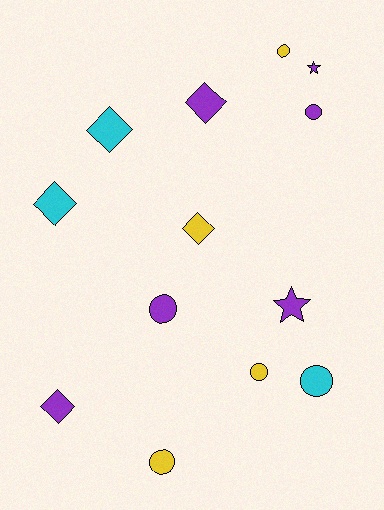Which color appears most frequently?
Purple, with 6 objects.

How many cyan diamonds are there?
There are 2 cyan diamonds.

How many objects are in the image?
There are 13 objects.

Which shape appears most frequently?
Circle, with 6 objects.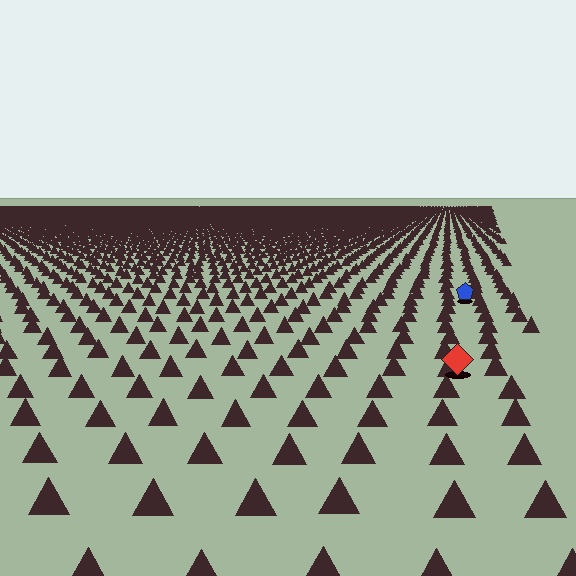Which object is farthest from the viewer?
The blue pentagon is farthest from the viewer. It appears smaller and the ground texture around it is denser.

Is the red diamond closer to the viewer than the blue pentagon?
Yes. The red diamond is closer — you can tell from the texture gradient: the ground texture is coarser near it.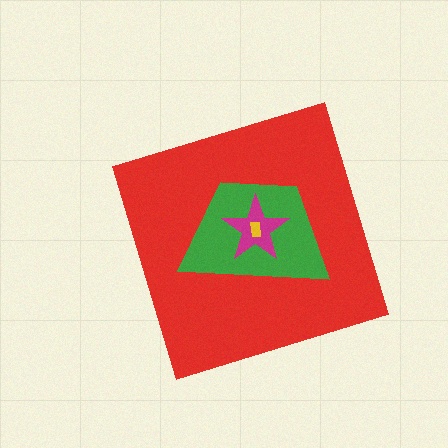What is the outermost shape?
The red diamond.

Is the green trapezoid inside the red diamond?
Yes.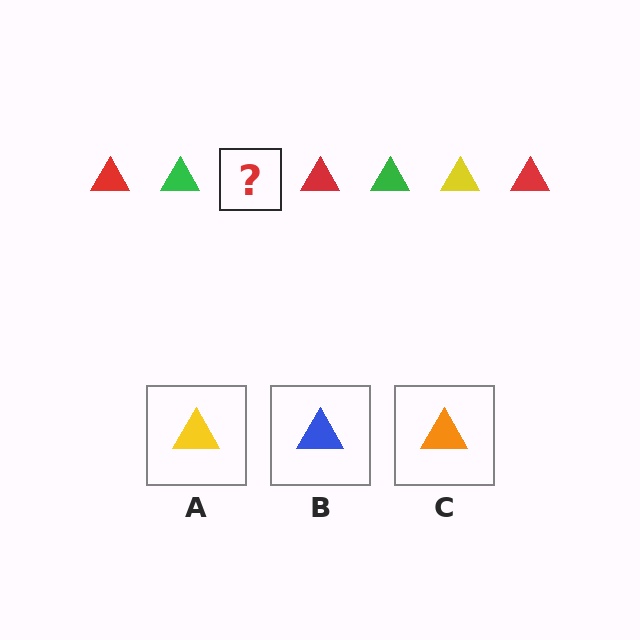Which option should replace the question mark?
Option A.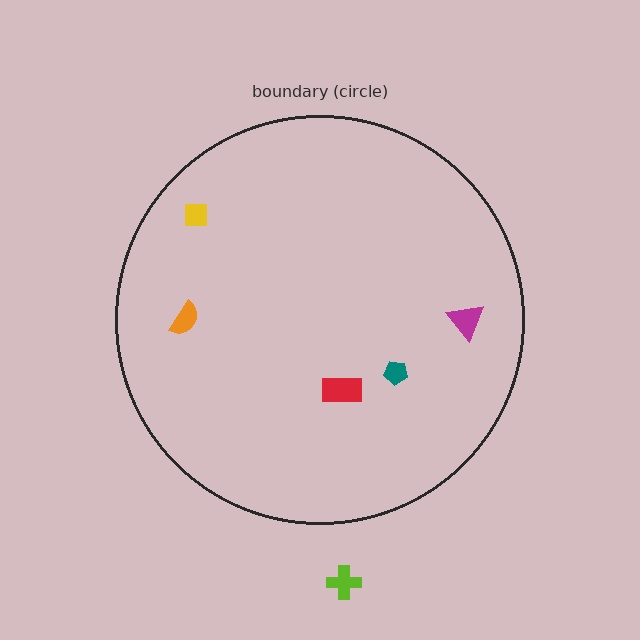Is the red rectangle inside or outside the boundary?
Inside.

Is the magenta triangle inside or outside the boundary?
Inside.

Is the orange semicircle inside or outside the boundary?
Inside.